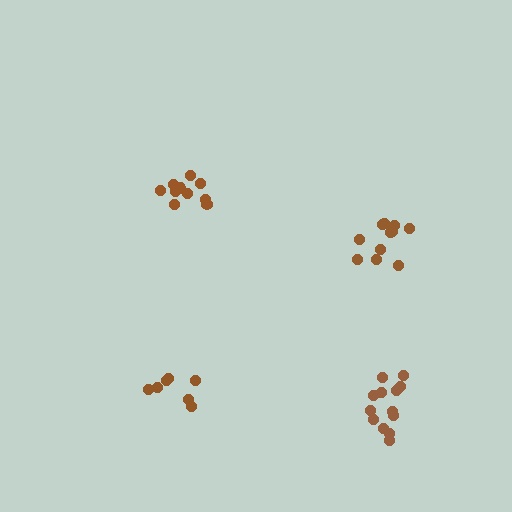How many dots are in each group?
Group 1: 7 dots, Group 2: 10 dots, Group 3: 11 dots, Group 4: 13 dots (41 total).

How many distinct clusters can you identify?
There are 4 distinct clusters.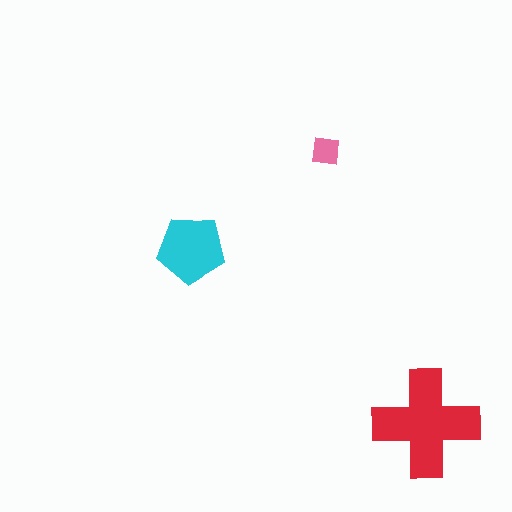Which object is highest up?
The pink square is topmost.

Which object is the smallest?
The pink square.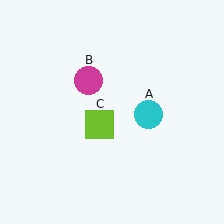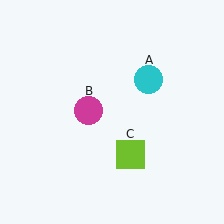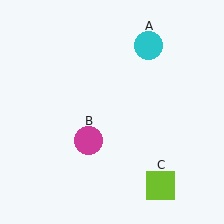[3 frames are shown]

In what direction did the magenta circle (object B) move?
The magenta circle (object B) moved down.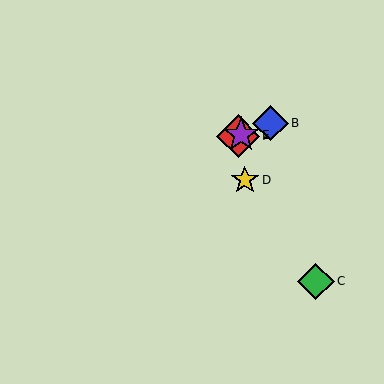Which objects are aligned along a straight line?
Objects A, B, E are aligned along a straight line.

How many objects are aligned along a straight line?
3 objects (A, B, E) are aligned along a straight line.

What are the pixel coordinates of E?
Object E is at (241, 135).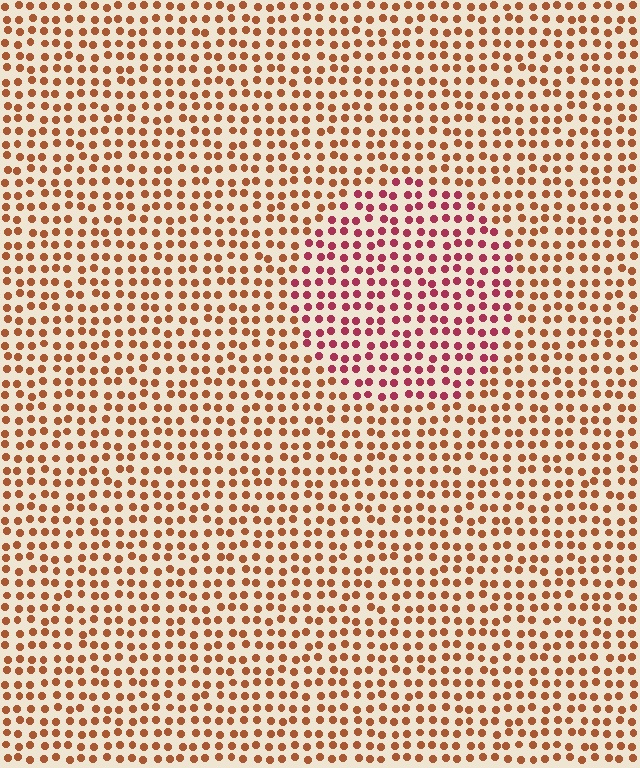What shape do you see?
I see a circle.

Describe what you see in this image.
The image is filled with small brown elements in a uniform arrangement. A circle-shaped region is visible where the elements are tinted to a slightly different hue, forming a subtle color boundary.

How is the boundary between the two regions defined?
The boundary is defined purely by a slight shift in hue (about 37 degrees). Spacing, size, and orientation are identical on both sides.